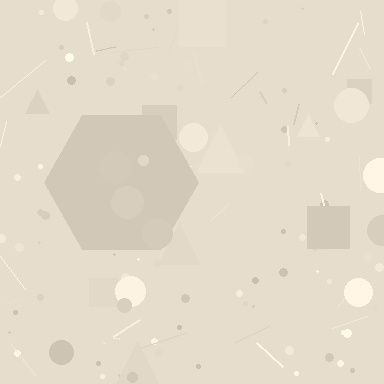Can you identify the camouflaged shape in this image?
The camouflaged shape is a hexagon.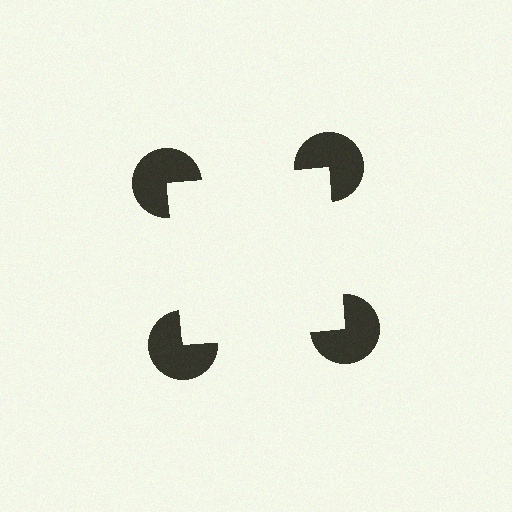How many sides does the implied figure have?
4 sides.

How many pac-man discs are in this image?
There are 4 — one at each vertex of the illusory square.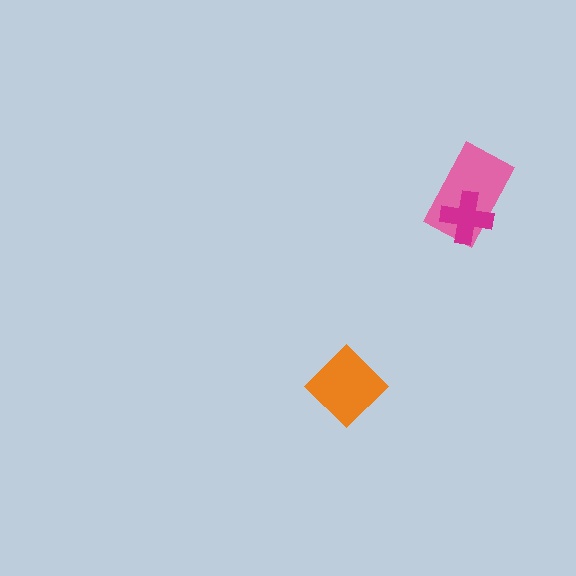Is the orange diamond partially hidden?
No, no other shape covers it.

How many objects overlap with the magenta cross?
1 object overlaps with the magenta cross.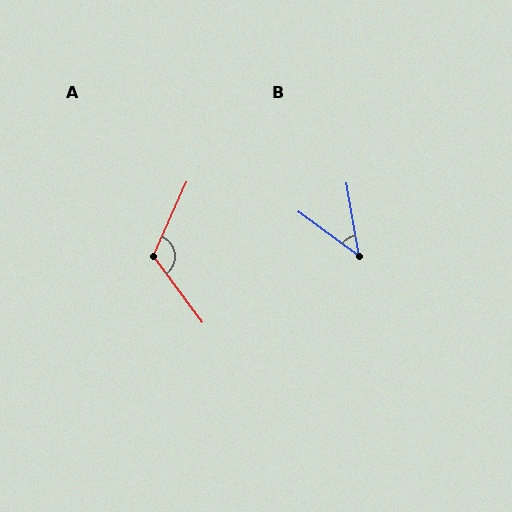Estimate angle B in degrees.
Approximately 44 degrees.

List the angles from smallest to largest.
B (44°), A (119°).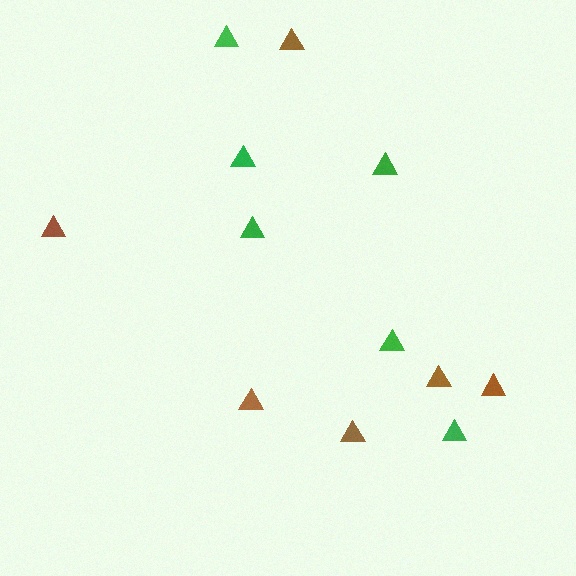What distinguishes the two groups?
There are 2 groups: one group of green triangles (6) and one group of brown triangles (6).